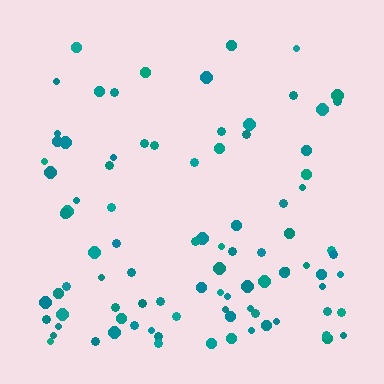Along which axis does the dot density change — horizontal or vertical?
Vertical.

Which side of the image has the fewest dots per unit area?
The top.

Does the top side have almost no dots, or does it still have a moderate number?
Still a moderate number, just noticeably fewer than the bottom.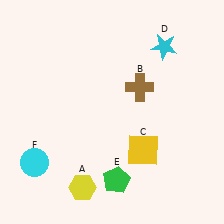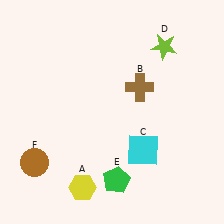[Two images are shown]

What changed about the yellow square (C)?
In Image 1, C is yellow. In Image 2, it changed to cyan.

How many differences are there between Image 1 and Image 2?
There are 3 differences between the two images.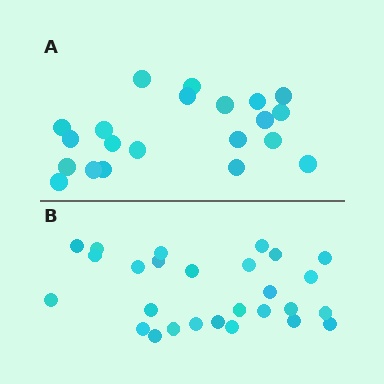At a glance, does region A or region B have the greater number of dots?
Region B (the bottom region) has more dots.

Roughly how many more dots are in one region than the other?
Region B has about 6 more dots than region A.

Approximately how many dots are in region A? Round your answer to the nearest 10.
About 20 dots. (The exact count is 21, which rounds to 20.)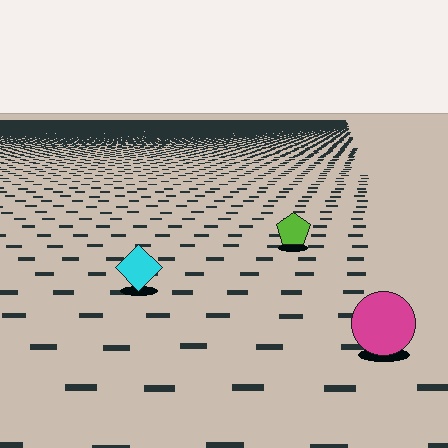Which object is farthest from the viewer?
The lime pentagon is farthest from the viewer. It appears smaller and the ground texture around it is denser.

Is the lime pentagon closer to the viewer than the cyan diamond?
No. The cyan diamond is closer — you can tell from the texture gradient: the ground texture is coarser near it.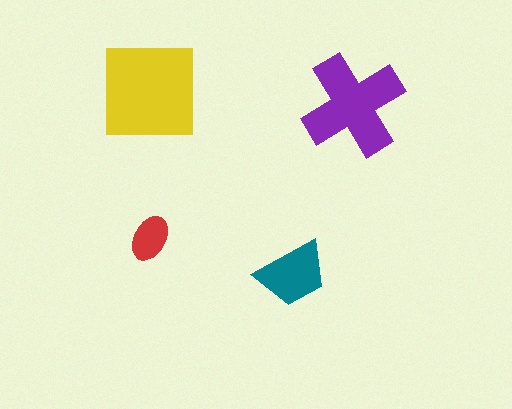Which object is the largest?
The yellow square.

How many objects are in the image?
There are 4 objects in the image.